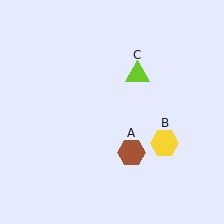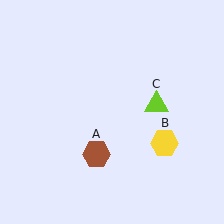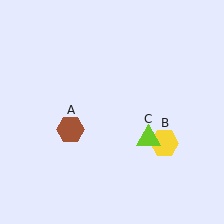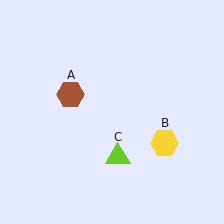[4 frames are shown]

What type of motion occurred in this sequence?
The brown hexagon (object A), lime triangle (object C) rotated clockwise around the center of the scene.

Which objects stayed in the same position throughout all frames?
Yellow hexagon (object B) remained stationary.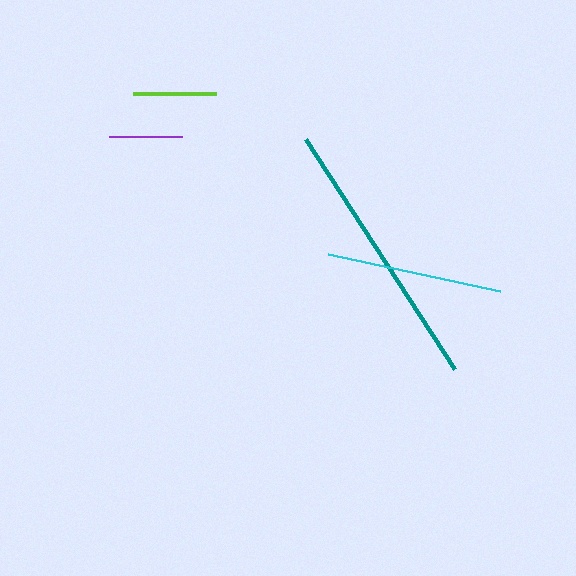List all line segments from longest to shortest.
From longest to shortest: teal, cyan, lime, purple.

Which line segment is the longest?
The teal line is the longest at approximately 273 pixels.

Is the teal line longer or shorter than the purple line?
The teal line is longer than the purple line.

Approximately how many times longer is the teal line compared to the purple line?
The teal line is approximately 3.8 times the length of the purple line.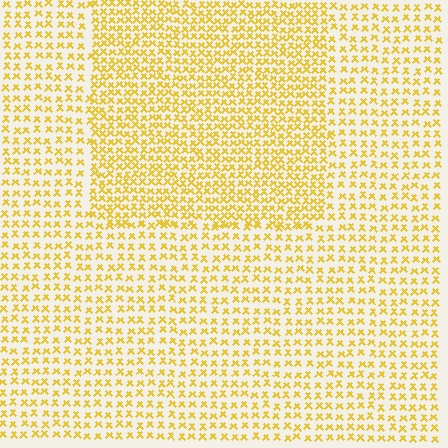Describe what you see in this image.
The image contains small yellow elements arranged at two different densities. A rectangle-shaped region is visible where the elements are more densely packed than the surrounding area.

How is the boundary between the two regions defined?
The boundary is defined by a change in element density (approximately 1.7x ratio). All elements are the same color, size, and shape.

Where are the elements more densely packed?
The elements are more densely packed inside the rectangle boundary.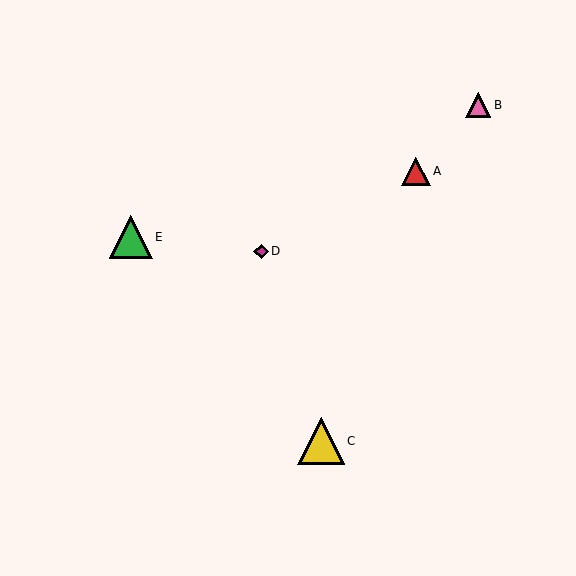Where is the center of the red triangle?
The center of the red triangle is at (416, 171).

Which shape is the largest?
The yellow triangle (labeled C) is the largest.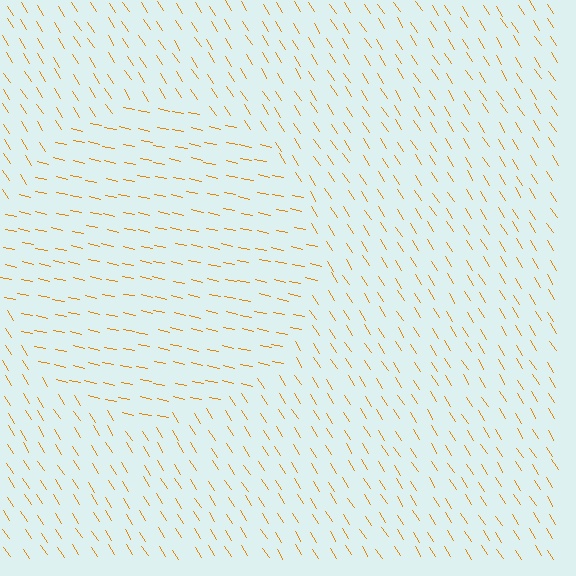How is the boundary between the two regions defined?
The boundary is defined purely by a change in line orientation (approximately 45 degrees difference). All lines are the same color and thickness.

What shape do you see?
I see a circle.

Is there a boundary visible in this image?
Yes, there is a texture boundary formed by a change in line orientation.